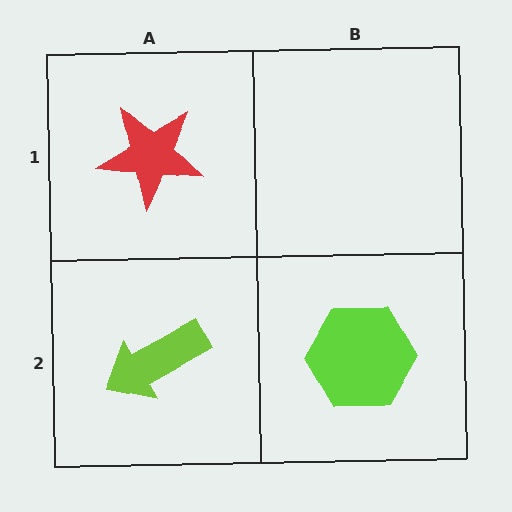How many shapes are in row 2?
2 shapes.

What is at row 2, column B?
A lime hexagon.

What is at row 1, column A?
A red star.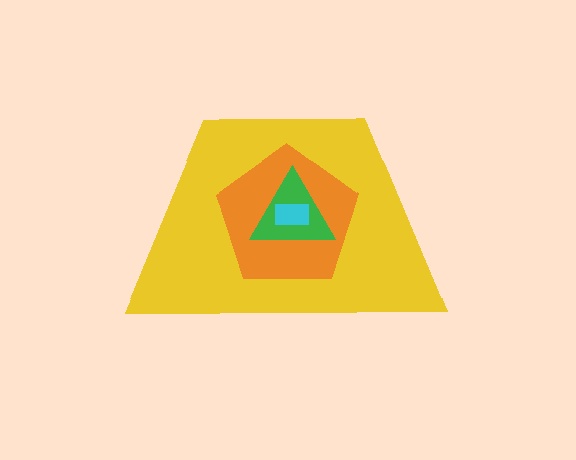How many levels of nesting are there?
4.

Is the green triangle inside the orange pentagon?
Yes.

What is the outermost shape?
The yellow trapezoid.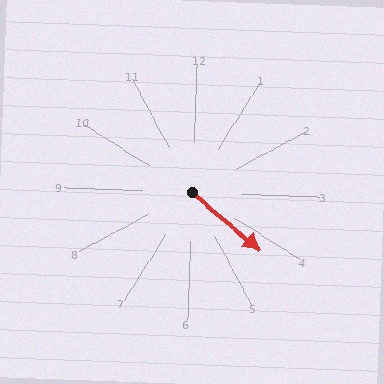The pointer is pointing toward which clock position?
Roughly 4 o'clock.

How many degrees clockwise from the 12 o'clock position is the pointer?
Approximately 129 degrees.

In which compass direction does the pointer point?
Southeast.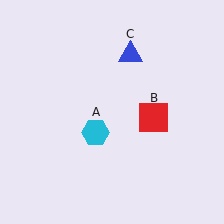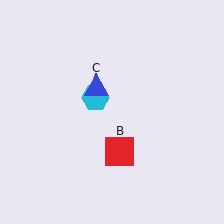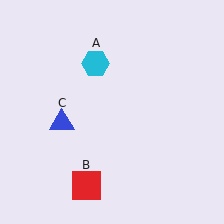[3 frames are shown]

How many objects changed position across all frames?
3 objects changed position: cyan hexagon (object A), red square (object B), blue triangle (object C).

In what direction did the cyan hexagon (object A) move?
The cyan hexagon (object A) moved up.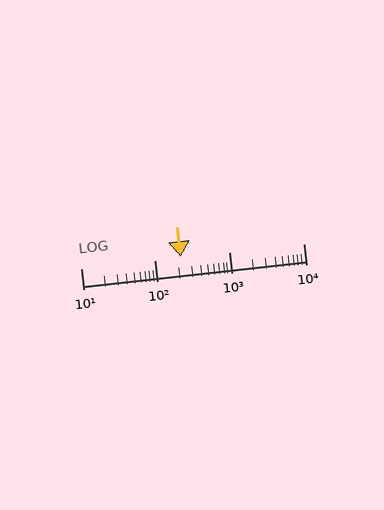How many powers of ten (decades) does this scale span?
The scale spans 3 decades, from 10 to 10000.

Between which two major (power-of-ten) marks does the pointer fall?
The pointer is between 100 and 1000.